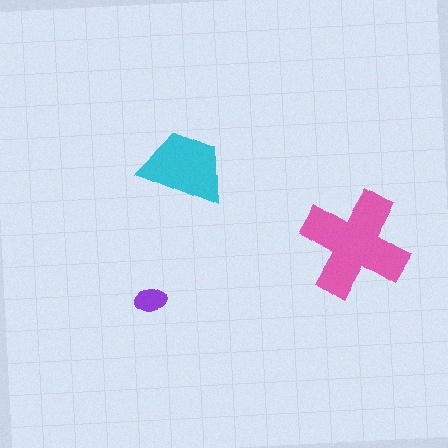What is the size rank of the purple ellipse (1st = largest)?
3rd.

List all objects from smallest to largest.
The purple ellipse, the cyan trapezoid, the pink cross.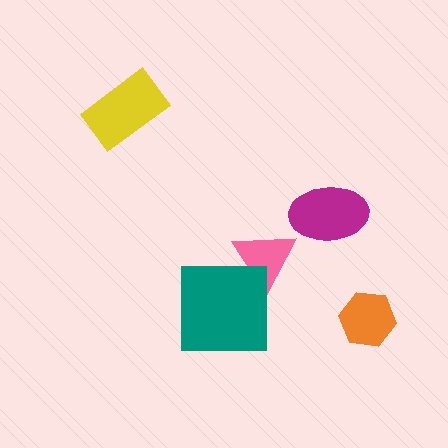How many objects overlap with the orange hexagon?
0 objects overlap with the orange hexagon.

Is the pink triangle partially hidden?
Yes, it is partially covered by another shape.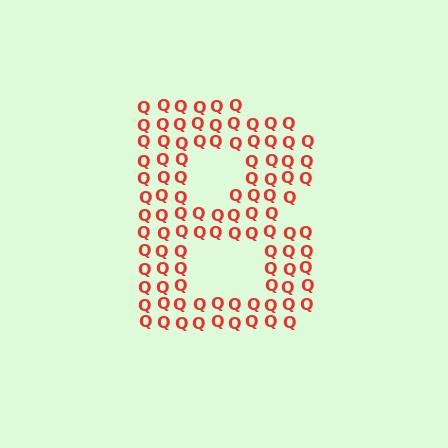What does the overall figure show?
The overall figure shows the letter B.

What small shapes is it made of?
It is made of small letter Q's.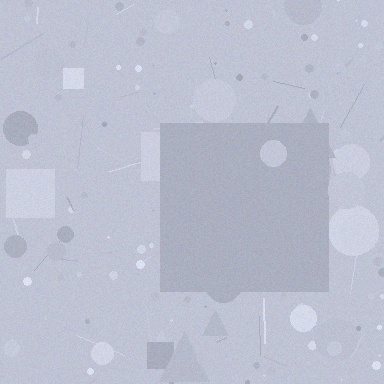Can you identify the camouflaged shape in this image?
The camouflaged shape is a square.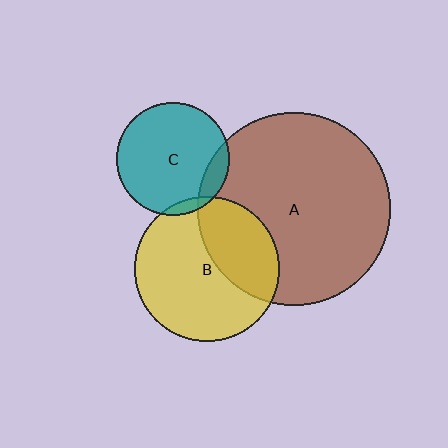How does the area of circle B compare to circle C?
Approximately 1.7 times.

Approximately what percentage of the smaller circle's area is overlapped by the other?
Approximately 10%.